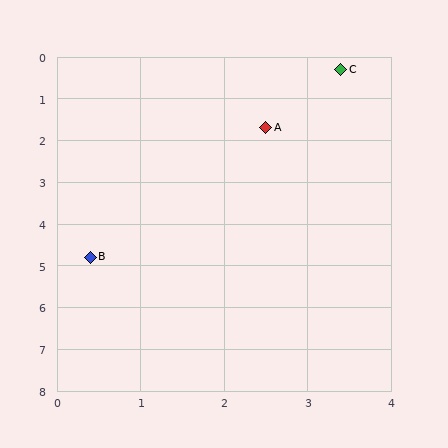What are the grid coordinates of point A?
Point A is at approximately (2.5, 1.7).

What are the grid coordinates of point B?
Point B is at approximately (0.4, 4.8).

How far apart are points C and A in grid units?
Points C and A are about 1.7 grid units apart.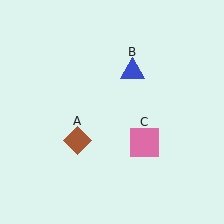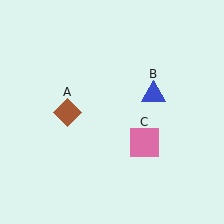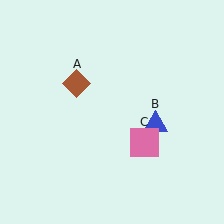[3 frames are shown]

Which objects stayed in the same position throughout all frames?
Pink square (object C) remained stationary.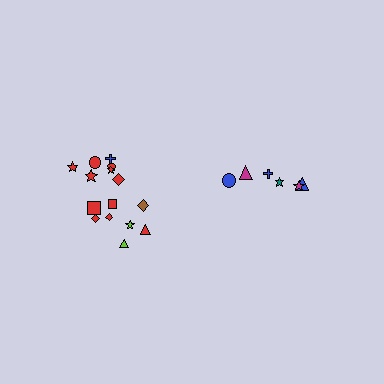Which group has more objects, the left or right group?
The left group.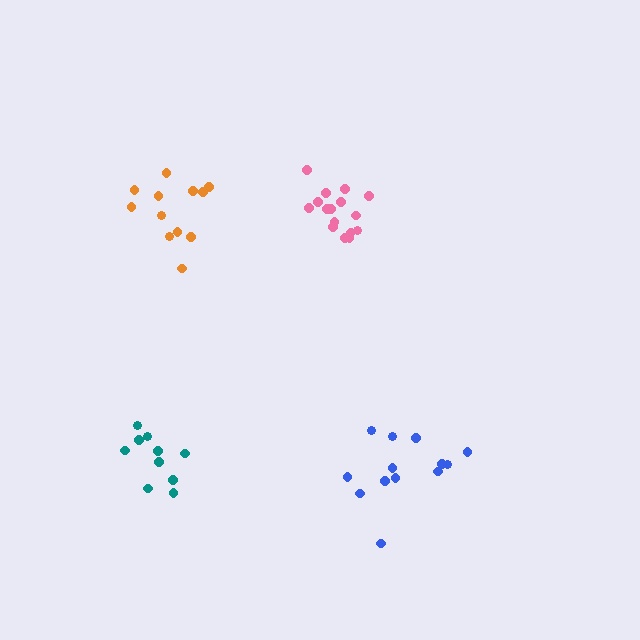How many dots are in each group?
Group 1: 10 dots, Group 2: 12 dots, Group 3: 16 dots, Group 4: 13 dots (51 total).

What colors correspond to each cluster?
The clusters are colored: teal, orange, pink, blue.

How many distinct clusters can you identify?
There are 4 distinct clusters.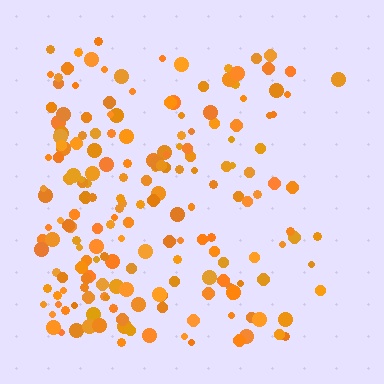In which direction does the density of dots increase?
From right to left, with the left side densest.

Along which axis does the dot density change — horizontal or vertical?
Horizontal.